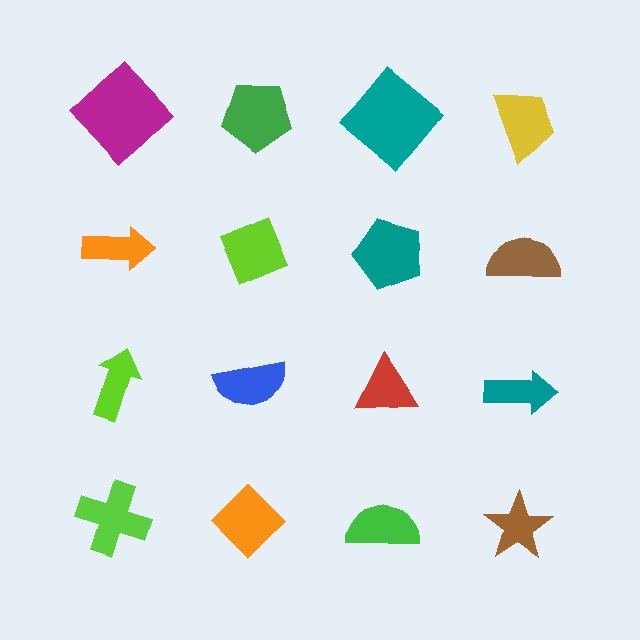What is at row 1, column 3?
A teal diamond.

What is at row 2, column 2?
A lime diamond.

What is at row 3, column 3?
A red triangle.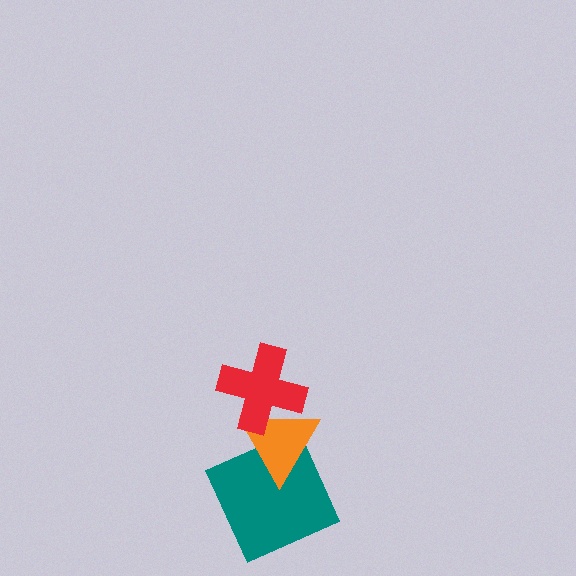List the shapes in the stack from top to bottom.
From top to bottom: the red cross, the orange triangle, the teal square.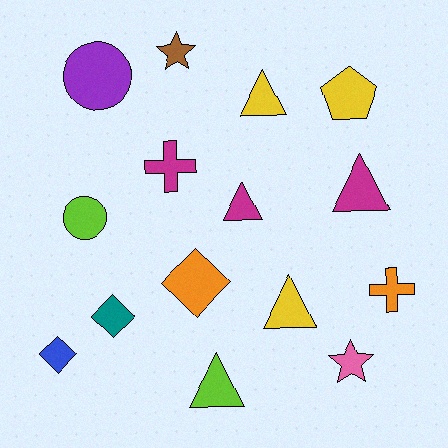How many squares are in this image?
There are no squares.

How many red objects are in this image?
There are no red objects.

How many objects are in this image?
There are 15 objects.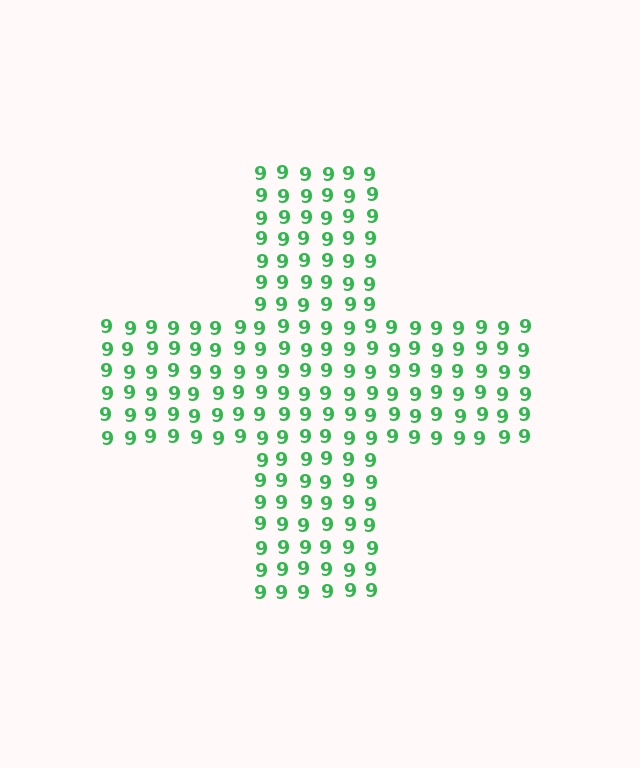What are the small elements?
The small elements are digit 9's.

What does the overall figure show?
The overall figure shows a cross.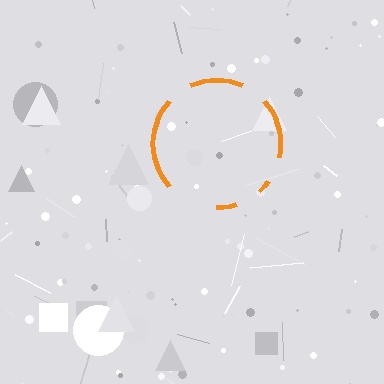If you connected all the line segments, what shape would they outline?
They would outline a circle.